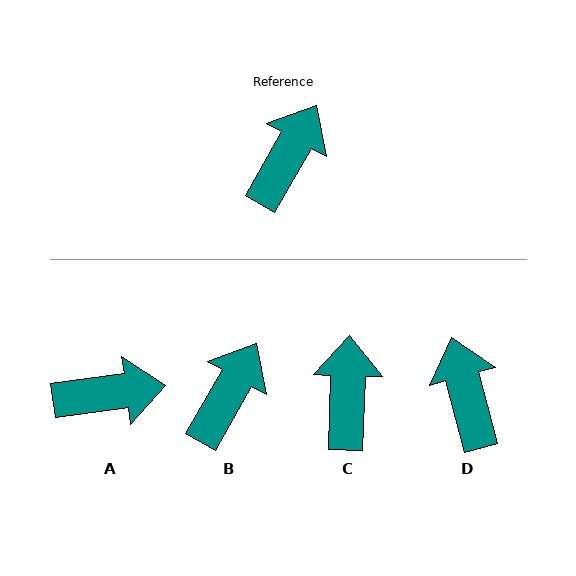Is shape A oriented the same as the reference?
No, it is off by about 53 degrees.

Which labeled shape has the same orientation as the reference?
B.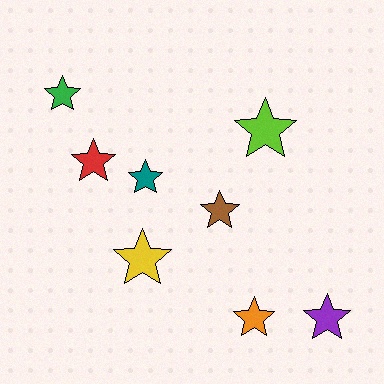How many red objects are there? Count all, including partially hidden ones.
There is 1 red object.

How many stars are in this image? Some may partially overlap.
There are 8 stars.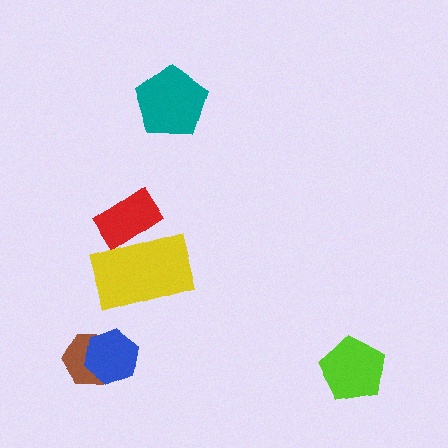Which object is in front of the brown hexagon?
The blue hexagon is in front of the brown hexagon.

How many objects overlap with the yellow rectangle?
1 object overlaps with the yellow rectangle.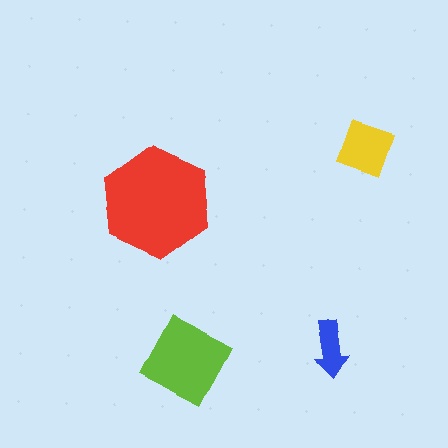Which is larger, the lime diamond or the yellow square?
The lime diamond.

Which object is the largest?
The red hexagon.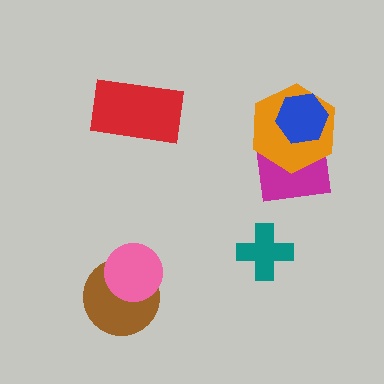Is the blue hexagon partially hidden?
No, no other shape covers it.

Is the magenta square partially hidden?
Yes, it is partially covered by another shape.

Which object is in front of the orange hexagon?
The blue hexagon is in front of the orange hexagon.